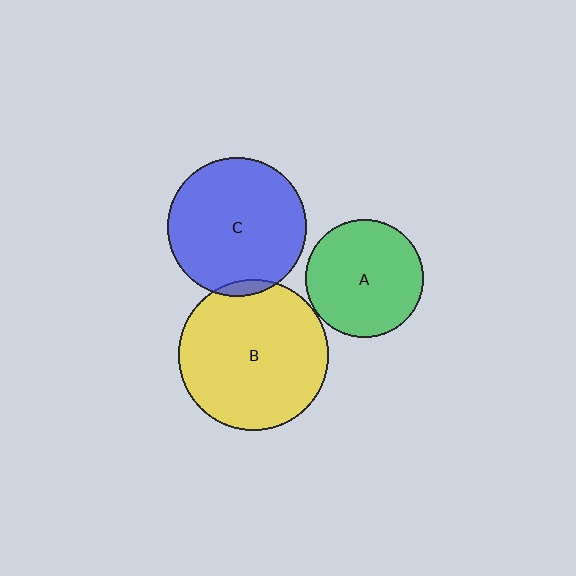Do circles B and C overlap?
Yes.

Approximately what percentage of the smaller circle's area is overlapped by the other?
Approximately 5%.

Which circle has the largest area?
Circle B (yellow).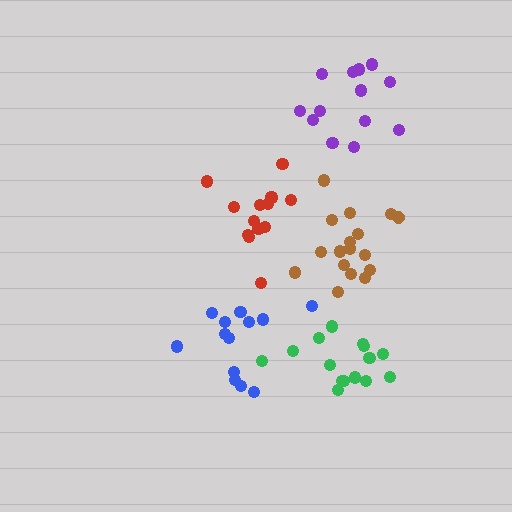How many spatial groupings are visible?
There are 5 spatial groupings.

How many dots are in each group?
Group 1: 17 dots, Group 2: 13 dots, Group 3: 13 dots, Group 4: 14 dots, Group 5: 15 dots (72 total).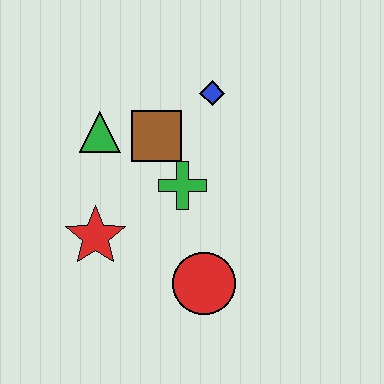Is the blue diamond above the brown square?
Yes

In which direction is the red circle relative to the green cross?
The red circle is below the green cross.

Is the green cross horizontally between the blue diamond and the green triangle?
Yes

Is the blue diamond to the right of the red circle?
Yes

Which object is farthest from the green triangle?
The red circle is farthest from the green triangle.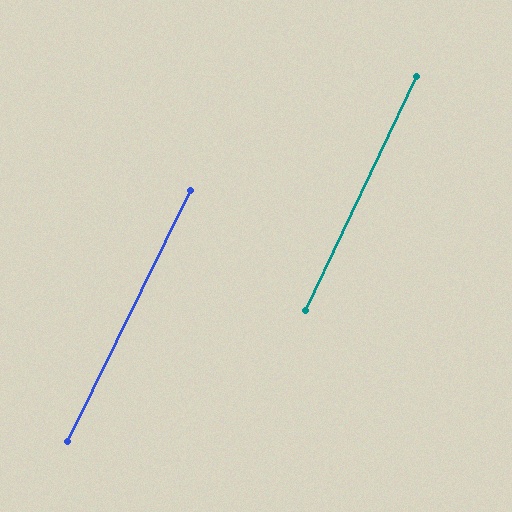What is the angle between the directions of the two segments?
Approximately 1 degree.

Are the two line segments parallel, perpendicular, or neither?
Parallel — their directions differ by only 0.7°.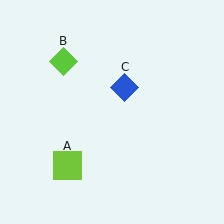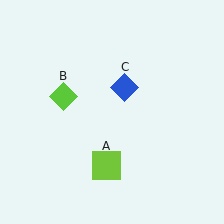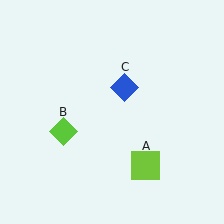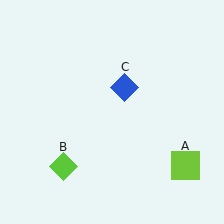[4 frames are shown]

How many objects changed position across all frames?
2 objects changed position: lime square (object A), lime diamond (object B).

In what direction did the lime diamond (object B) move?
The lime diamond (object B) moved down.